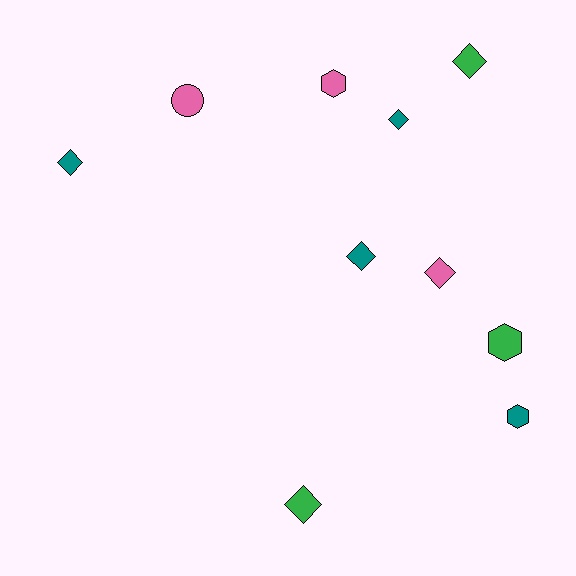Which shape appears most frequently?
Diamond, with 6 objects.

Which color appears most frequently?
Teal, with 4 objects.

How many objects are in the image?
There are 10 objects.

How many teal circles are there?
There are no teal circles.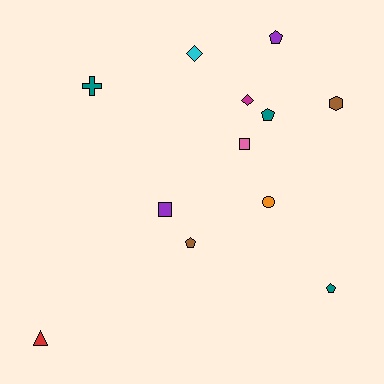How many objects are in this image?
There are 12 objects.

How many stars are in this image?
There are no stars.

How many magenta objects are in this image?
There is 1 magenta object.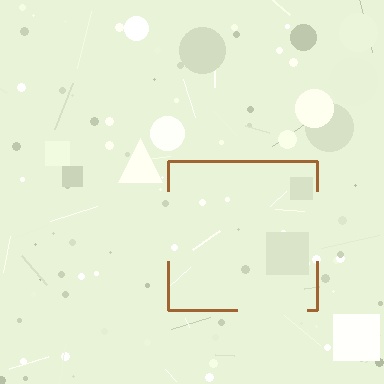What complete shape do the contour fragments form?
The contour fragments form a square.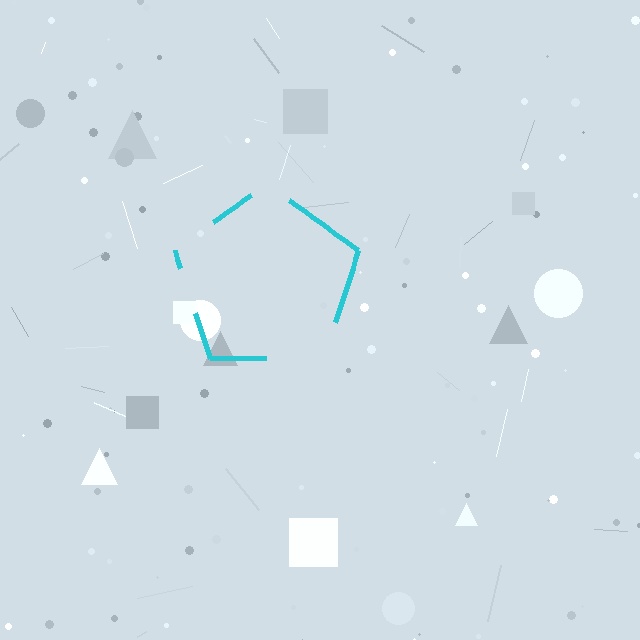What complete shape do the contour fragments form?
The contour fragments form a pentagon.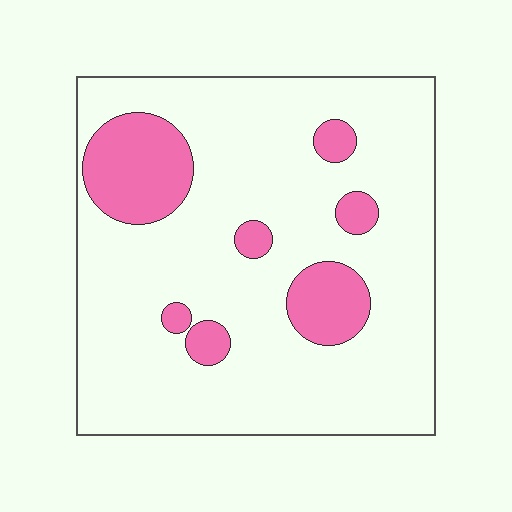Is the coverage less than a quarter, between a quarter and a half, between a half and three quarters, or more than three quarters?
Less than a quarter.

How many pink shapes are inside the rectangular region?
7.